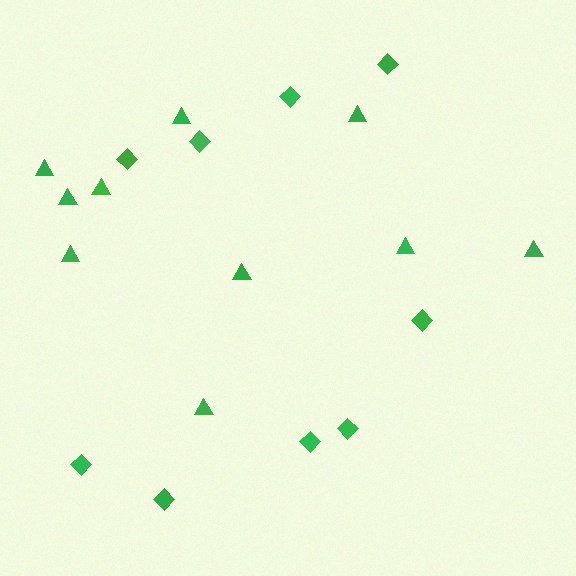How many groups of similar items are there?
There are 2 groups: one group of diamonds (9) and one group of triangles (10).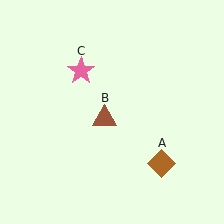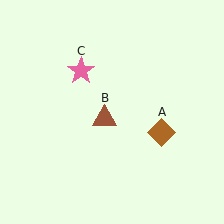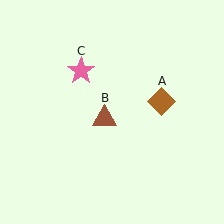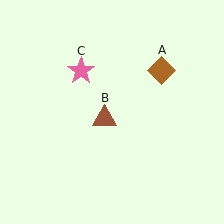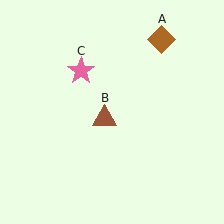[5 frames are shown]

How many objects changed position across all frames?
1 object changed position: brown diamond (object A).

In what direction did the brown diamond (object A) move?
The brown diamond (object A) moved up.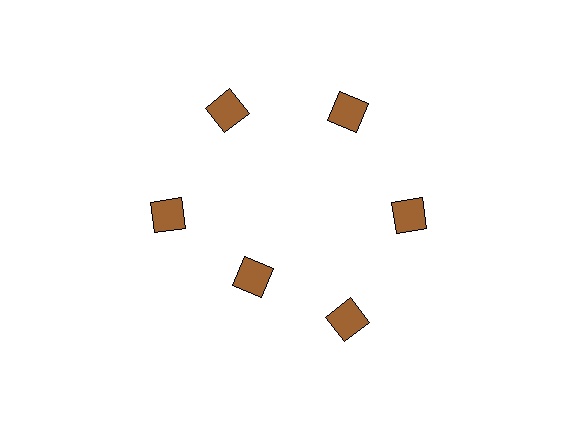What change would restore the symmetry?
The symmetry would be restored by moving it outward, back onto the ring so that all 6 diamonds sit at equal angles and equal distance from the center.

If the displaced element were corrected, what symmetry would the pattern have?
It would have 6-fold rotational symmetry — the pattern would map onto itself every 60 degrees.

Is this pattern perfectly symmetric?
No. The 6 brown diamonds are arranged in a ring, but one element near the 7 o'clock position is pulled inward toward the center, breaking the 6-fold rotational symmetry.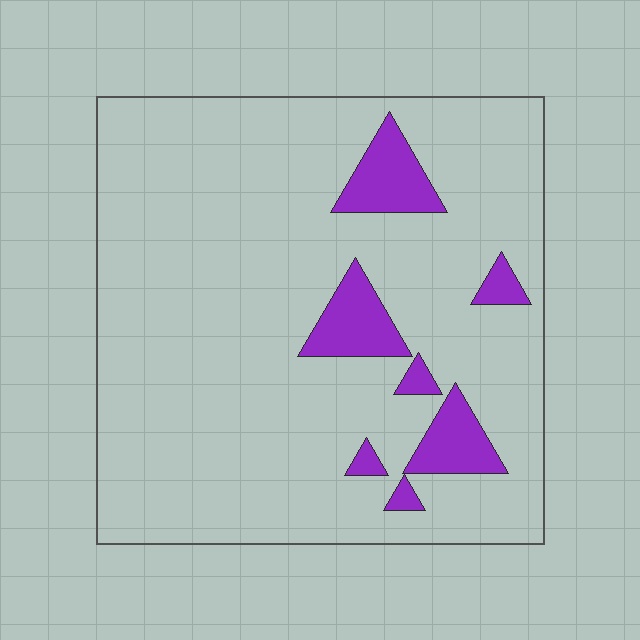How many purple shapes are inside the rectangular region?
7.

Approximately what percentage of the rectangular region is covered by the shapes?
Approximately 10%.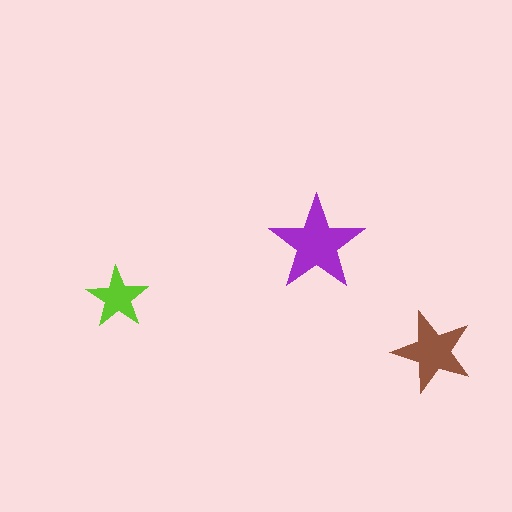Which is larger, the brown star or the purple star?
The purple one.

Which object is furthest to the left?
The lime star is leftmost.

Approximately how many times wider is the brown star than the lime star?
About 1.5 times wider.